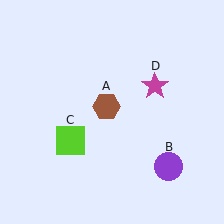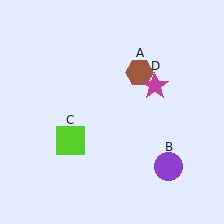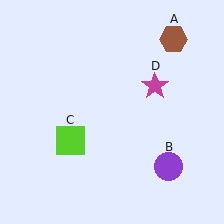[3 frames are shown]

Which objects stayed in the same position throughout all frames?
Purple circle (object B) and lime square (object C) and magenta star (object D) remained stationary.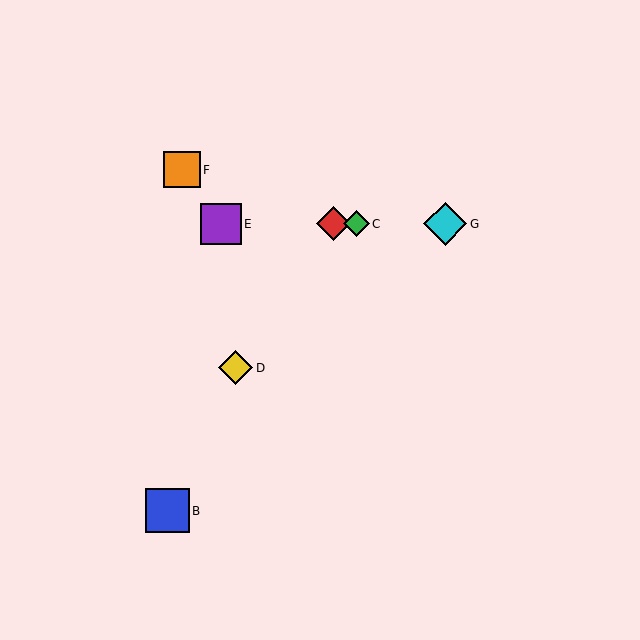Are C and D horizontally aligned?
No, C is at y≈224 and D is at y≈368.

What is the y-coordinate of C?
Object C is at y≈224.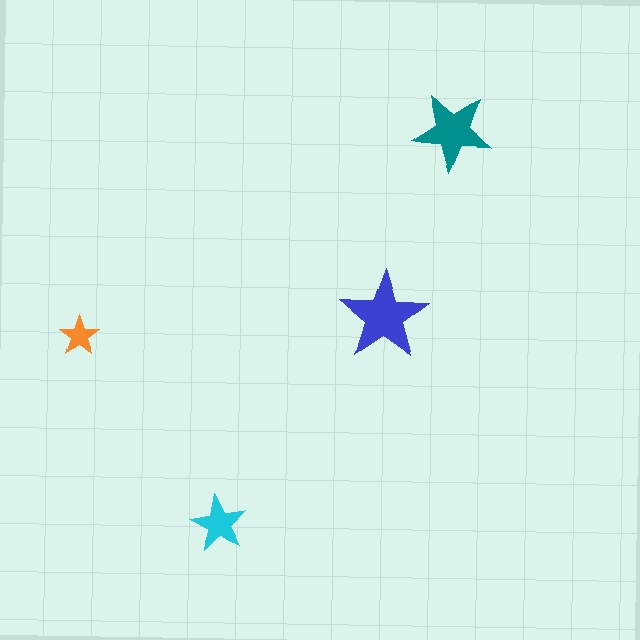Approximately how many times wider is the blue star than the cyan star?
About 1.5 times wider.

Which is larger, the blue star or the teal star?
The blue one.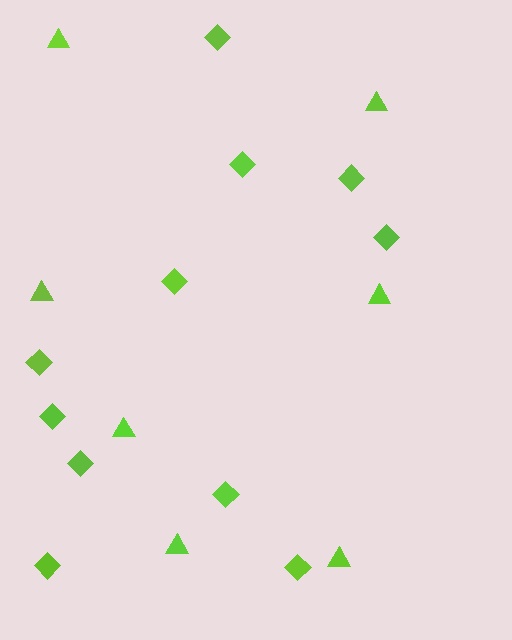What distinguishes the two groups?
There are 2 groups: one group of diamonds (11) and one group of triangles (7).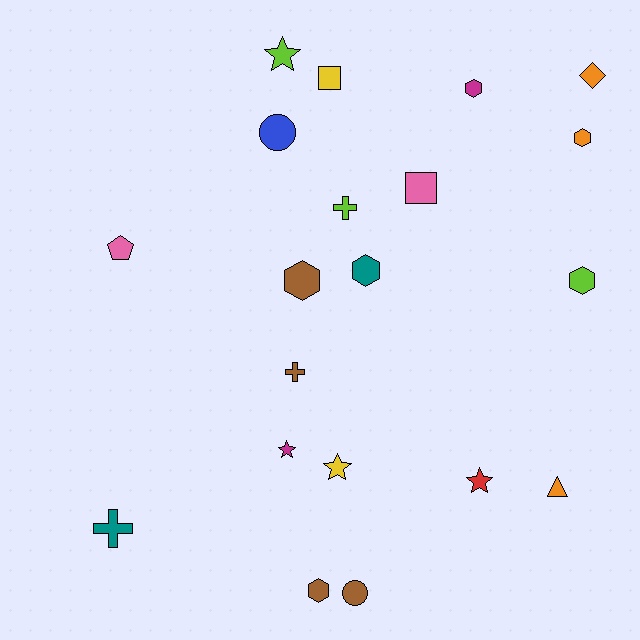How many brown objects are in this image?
There are 4 brown objects.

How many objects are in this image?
There are 20 objects.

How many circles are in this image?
There are 2 circles.